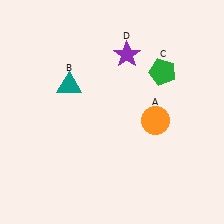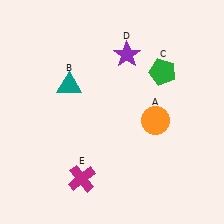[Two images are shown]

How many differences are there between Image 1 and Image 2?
There is 1 difference between the two images.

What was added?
A magenta cross (E) was added in Image 2.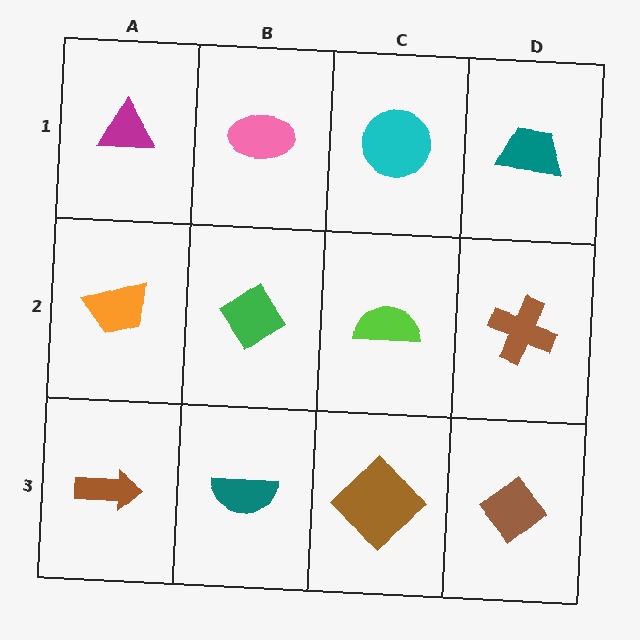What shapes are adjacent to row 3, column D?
A brown cross (row 2, column D), a brown diamond (row 3, column C).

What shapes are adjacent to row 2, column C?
A cyan circle (row 1, column C), a brown diamond (row 3, column C), a green diamond (row 2, column B), a brown cross (row 2, column D).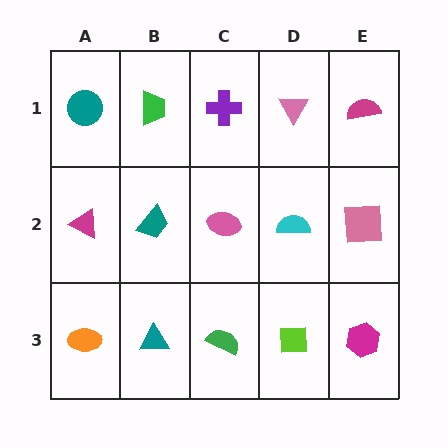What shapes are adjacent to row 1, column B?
A teal trapezoid (row 2, column B), a teal circle (row 1, column A), a purple cross (row 1, column C).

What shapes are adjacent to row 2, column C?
A purple cross (row 1, column C), a green semicircle (row 3, column C), a teal trapezoid (row 2, column B), a cyan semicircle (row 2, column D).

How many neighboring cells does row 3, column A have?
2.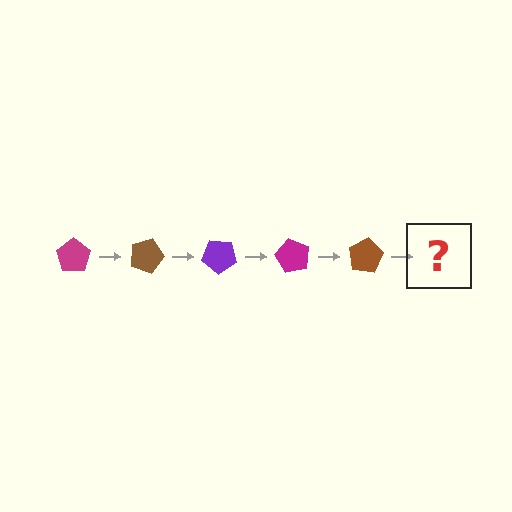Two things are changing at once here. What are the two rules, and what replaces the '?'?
The two rules are that it rotates 20 degrees each step and the color cycles through magenta, brown, and purple. The '?' should be a purple pentagon, rotated 100 degrees from the start.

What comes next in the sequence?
The next element should be a purple pentagon, rotated 100 degrees from the start.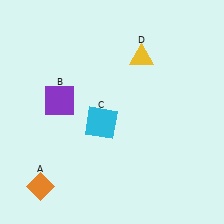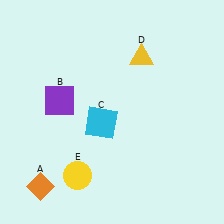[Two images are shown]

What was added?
A yellow circle (E) was added in Image 2.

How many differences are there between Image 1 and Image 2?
There is 1 difference between the two images.